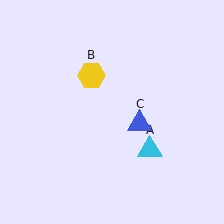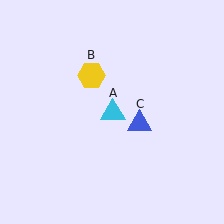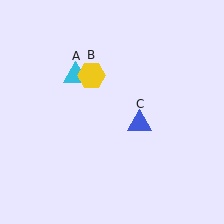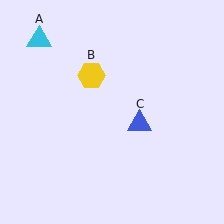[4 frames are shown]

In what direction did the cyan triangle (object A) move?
The cyan triangle (object A) moved up and to the left.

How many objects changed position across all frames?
1 object changed position: cyan triangle (object A).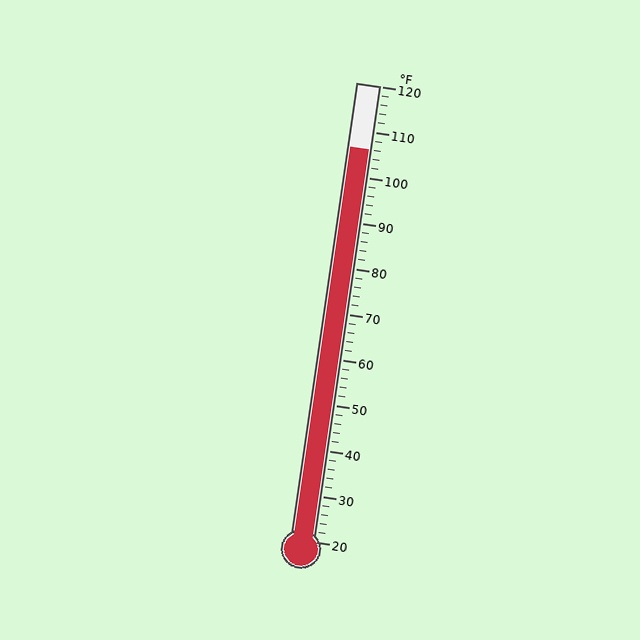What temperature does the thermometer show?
The thermometer shows approximately 106°F.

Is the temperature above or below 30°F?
The temperature is above 30°F.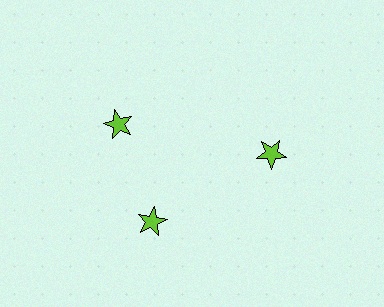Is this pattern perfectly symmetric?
No. The 3 lime stars are arranged in a ring, but one element near the 11 o'clock position is rotated out of alignment along the ring, breaking the 3-fold rotational symmetry.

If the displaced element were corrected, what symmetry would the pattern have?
It would have 3-fold rotational symmetry — the pattern would map onto itself every 120 degrees.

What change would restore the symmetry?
The symmetry would be restored by rotating it back into even spacing with its neighbors so that all 3 stars sit at equal angles and equal distance from the center.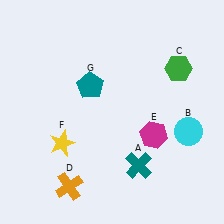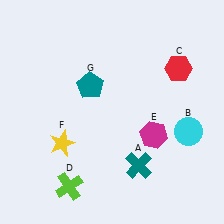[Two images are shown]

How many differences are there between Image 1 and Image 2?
There are 2 differences between the two images.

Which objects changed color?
C changed from green to red. D changed from orange to lime.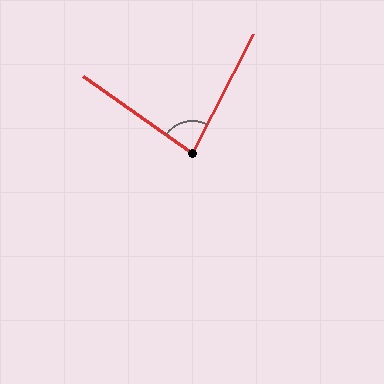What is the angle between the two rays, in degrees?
Approximately 82 degrees.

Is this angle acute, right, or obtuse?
It is acute.